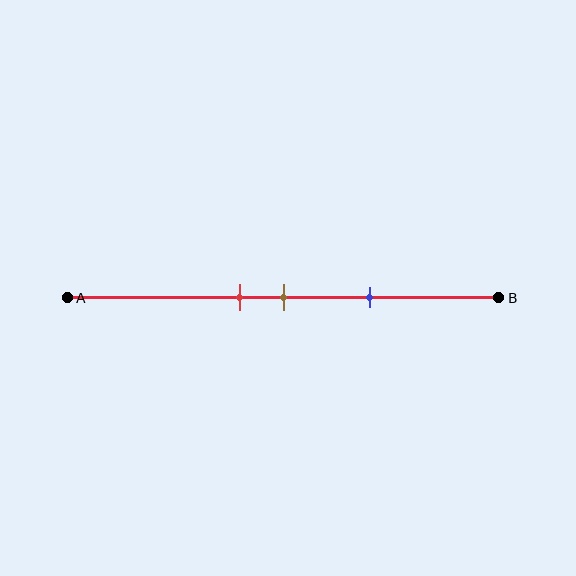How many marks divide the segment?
There are 3 marks dividing the segment.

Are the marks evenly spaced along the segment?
Yes, the marks are approximately evenly spaced.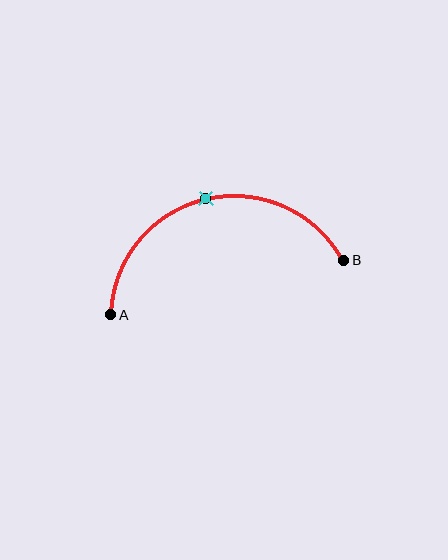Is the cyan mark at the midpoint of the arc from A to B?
Yes. The cyan mark lies on the arc at equal arc-length from both A and B — it is the arc midpoint.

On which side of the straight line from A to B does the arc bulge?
The arc bulges above the straight line connecting A and B.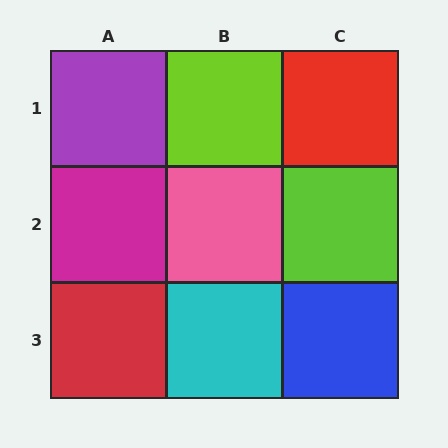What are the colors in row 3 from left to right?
Red, cyan, blue.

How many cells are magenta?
1 cell is magenta.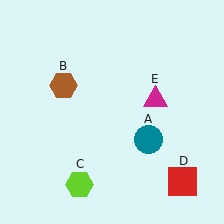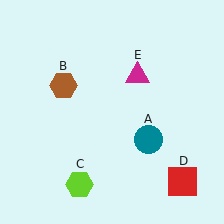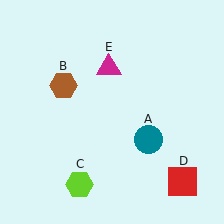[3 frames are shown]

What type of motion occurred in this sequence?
The magenta triangle (object E) rotated counterclockwise around the center of the scene.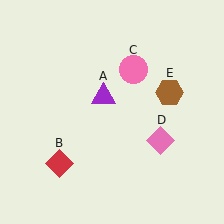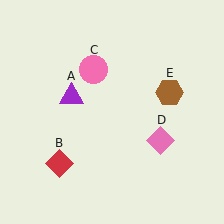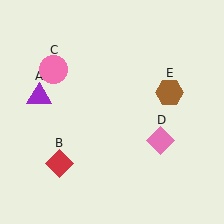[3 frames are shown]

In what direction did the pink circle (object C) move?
The pink circle (object C) moved left.